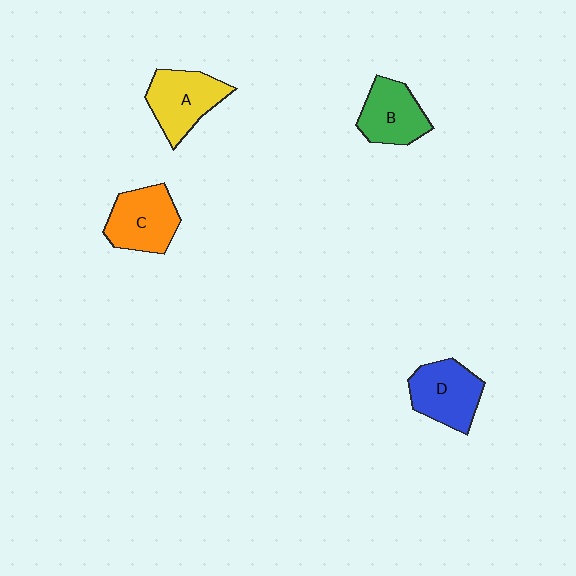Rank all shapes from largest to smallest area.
From largest to smallest: A (yellow), C (orange), D (blue), B (green).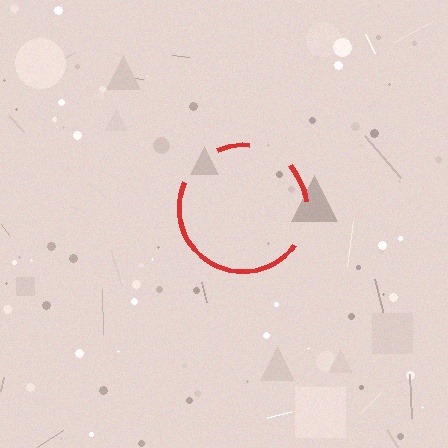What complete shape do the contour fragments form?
The contour fragments form a circle.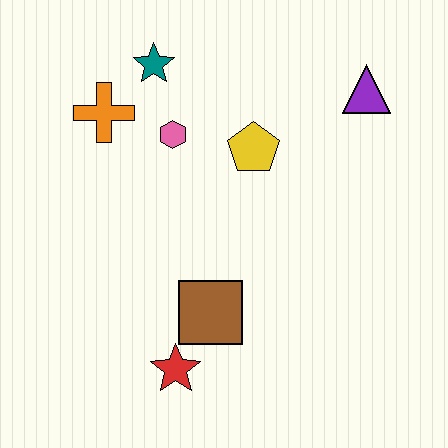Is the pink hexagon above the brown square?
Yes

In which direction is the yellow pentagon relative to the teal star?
The yellow pentagon is to the right of the teal star.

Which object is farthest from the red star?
The purple triangle is farthest from the red star.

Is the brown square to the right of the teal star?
Yes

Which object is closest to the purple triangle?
The yellow pentagon is closest to the purple triangle.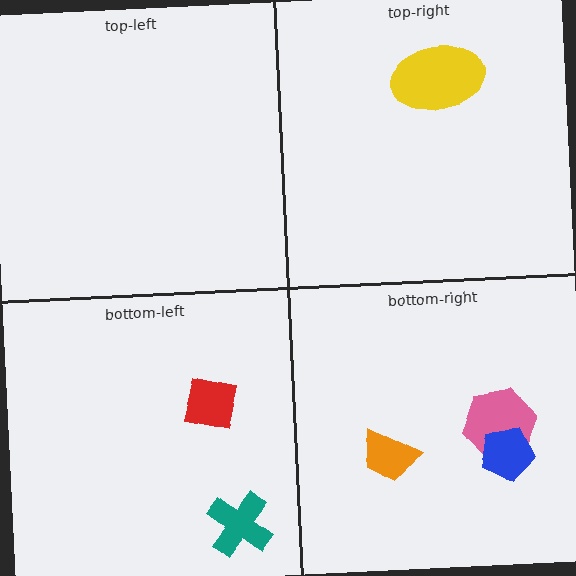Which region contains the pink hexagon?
The bottom-right region.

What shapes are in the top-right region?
The yellow ellipse.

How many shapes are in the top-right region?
1.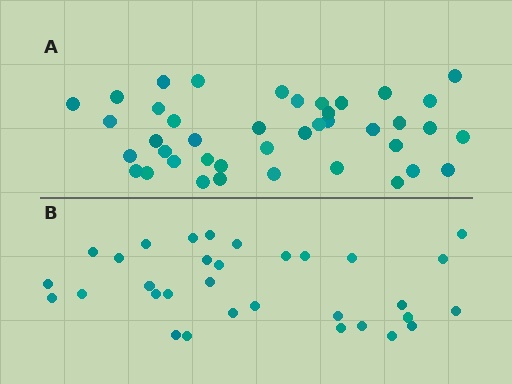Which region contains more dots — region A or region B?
Region A (the top region) has more dots.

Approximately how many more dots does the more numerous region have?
Region A has roughly 8 or so more dots than region B.